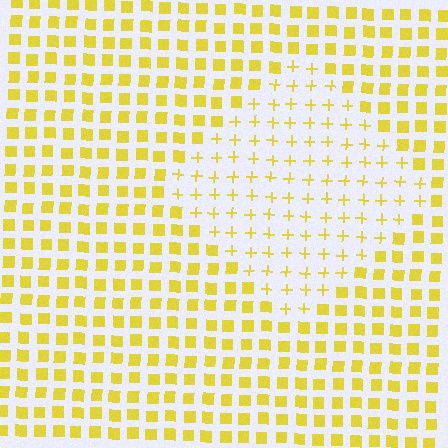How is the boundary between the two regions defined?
The boundary is defined by a change in element shape: plus signs inside vs. squares outside. All elements share the same color and spacing.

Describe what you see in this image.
The image is filled with small yellow elements arranged in a uniform grid. A diamond-shaped region contains plus signs, while the surrounding area contains squares. The boundary is defined purely by the change in element shape.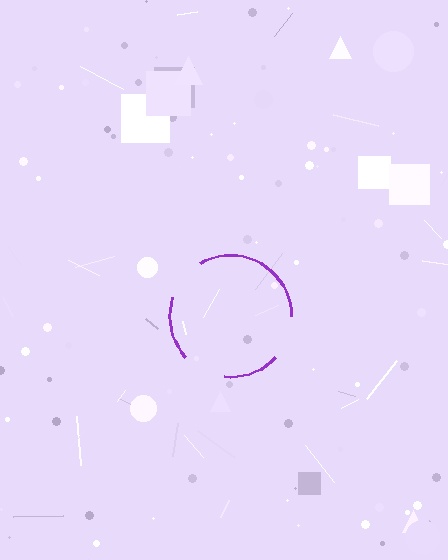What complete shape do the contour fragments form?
The contour fragments form a circle.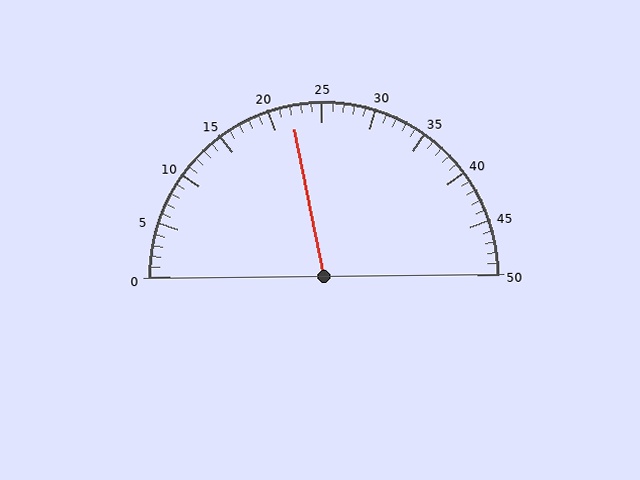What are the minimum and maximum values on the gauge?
The gauge ranges from 0 to 50.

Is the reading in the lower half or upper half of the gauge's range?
The reading is in the lower half of the range (0 to 50).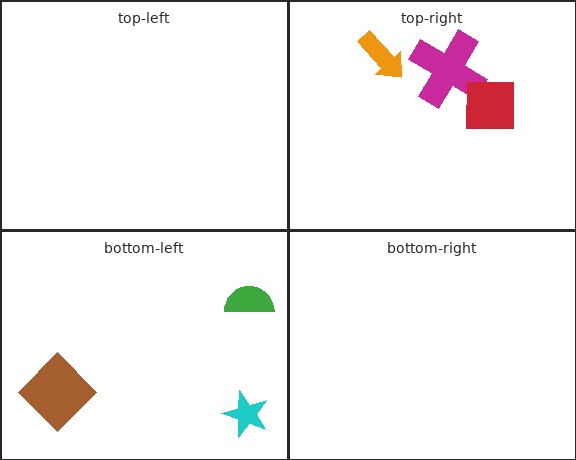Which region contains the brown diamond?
The bottom-left region.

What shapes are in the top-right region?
The magenta cross, the orange arrow, the red square.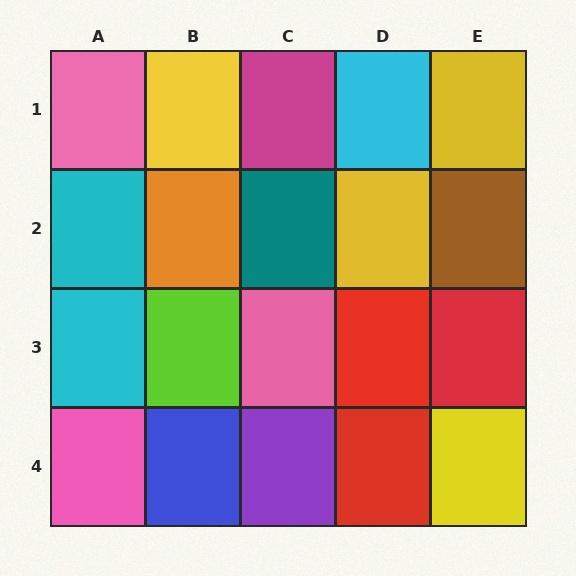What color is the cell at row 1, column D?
Cyan.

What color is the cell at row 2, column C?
Teal.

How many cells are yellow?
4 cells are yellow.